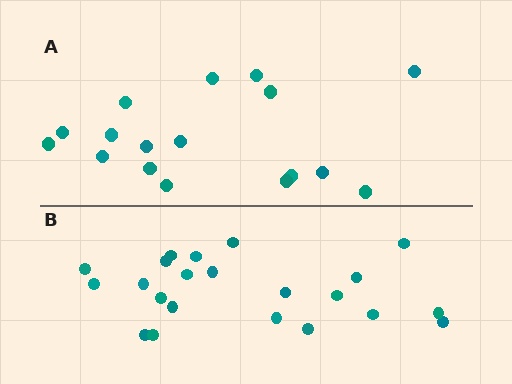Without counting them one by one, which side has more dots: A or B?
Region B (the bottom region) has more dots.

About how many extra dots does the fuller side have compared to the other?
Region B has about 5 more dots than region A.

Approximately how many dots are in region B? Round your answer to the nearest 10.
About 20 dots. (The exact count is 22, which rounds to 20.)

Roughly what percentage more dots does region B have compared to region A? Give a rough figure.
About 30% more.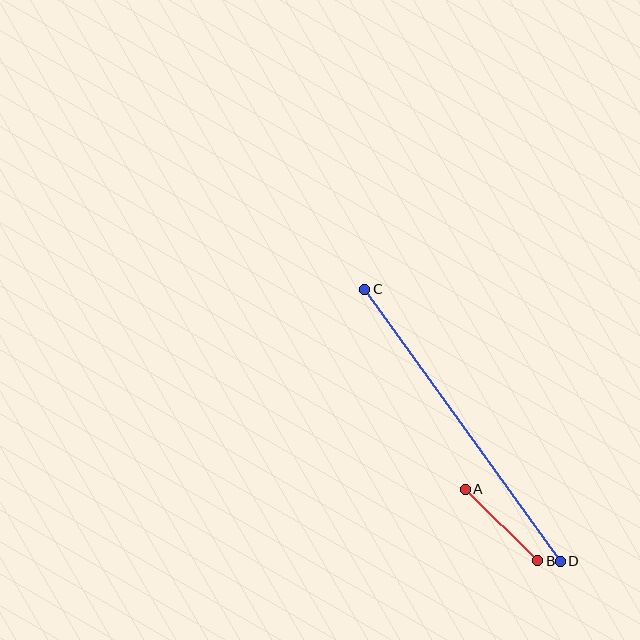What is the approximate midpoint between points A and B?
The midpoint is at approximately (502, 525) pixels.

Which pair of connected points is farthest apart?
Points C and D are farthest apart.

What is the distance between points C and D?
The distance is approximately 335 pixels.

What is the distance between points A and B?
The distance is approximately 102 pixels.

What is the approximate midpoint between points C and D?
The midpoint is at approximately (462, 425) pixels.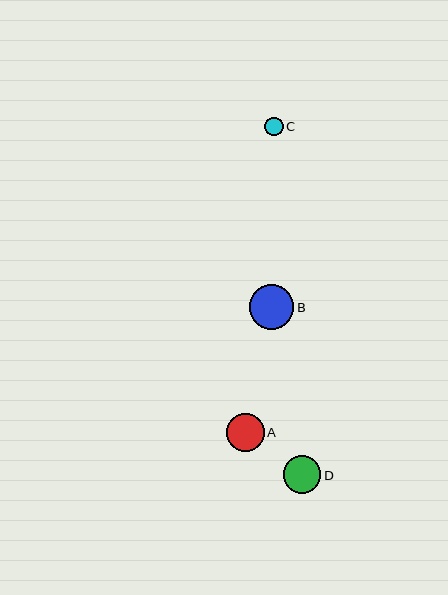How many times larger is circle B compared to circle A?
Circle B is approximately 1.2 times the size of circle A.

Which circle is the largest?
Circle B is the largest with a size of approximately 44 pixels.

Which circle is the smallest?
Circle C is the smallest with a size of approximately 18 pixels.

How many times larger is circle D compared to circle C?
Circle D is approximately 2.1 times the size of circle C.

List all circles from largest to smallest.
From largest to smallest: B, D, A, C.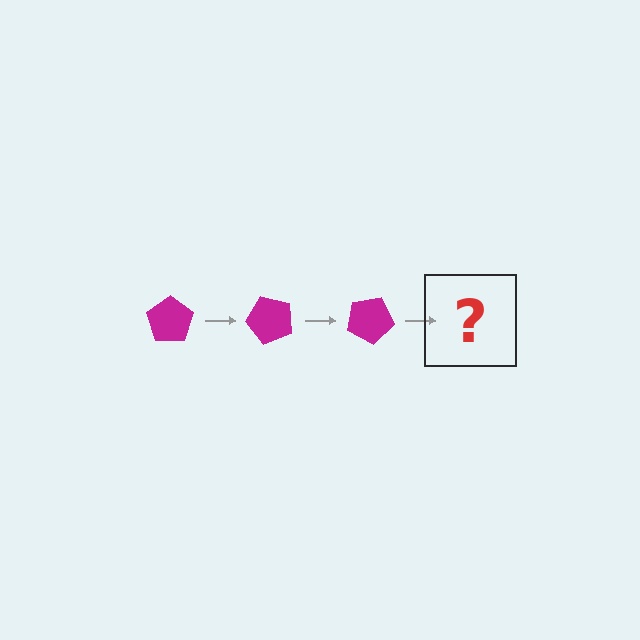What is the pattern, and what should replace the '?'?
The pattern is that the pentagon rotates 50 degrees each step. The '?' should be a magenta pentagon rotated 150 degrees.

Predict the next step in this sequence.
The next step is a magenta pentagon rotated 150 degrees.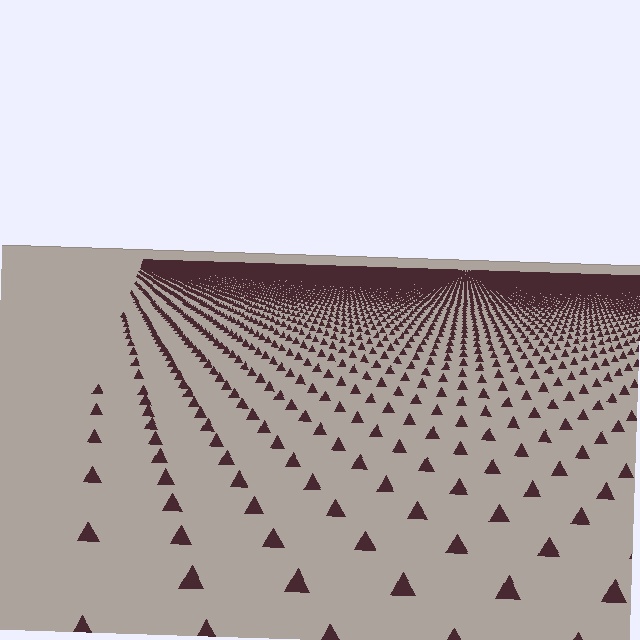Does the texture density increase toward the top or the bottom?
Density increases toward the top.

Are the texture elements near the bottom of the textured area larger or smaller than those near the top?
Larger. Near the bottom, elements are closer to the viewer and appear at a bigger on-screen size.